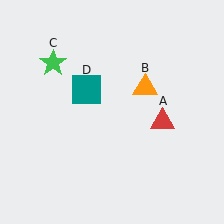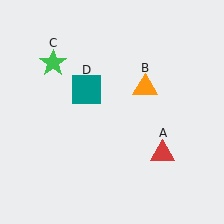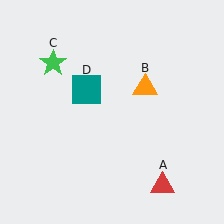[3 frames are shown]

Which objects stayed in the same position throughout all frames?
Orange triangle (object B) and green star (object C) and teal square (object D) remained stationary.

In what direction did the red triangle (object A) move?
The red triangle (object A) moved down.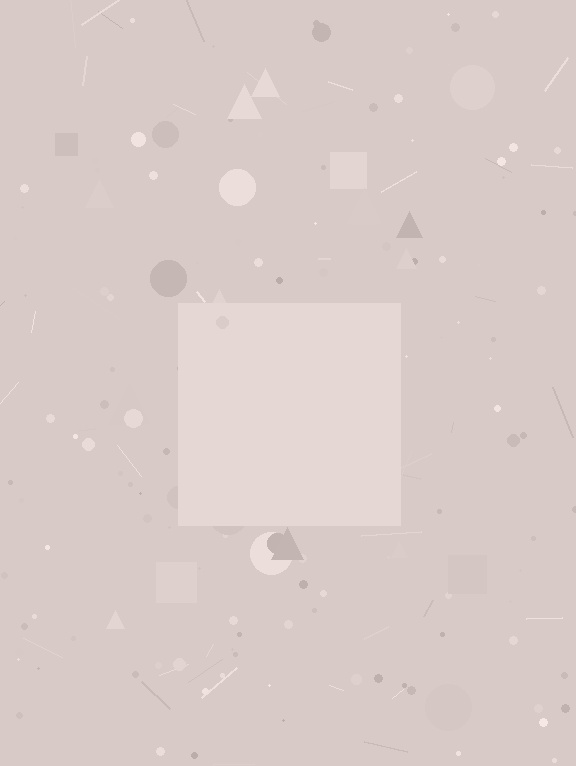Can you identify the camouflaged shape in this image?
The camouflaged shape is a square.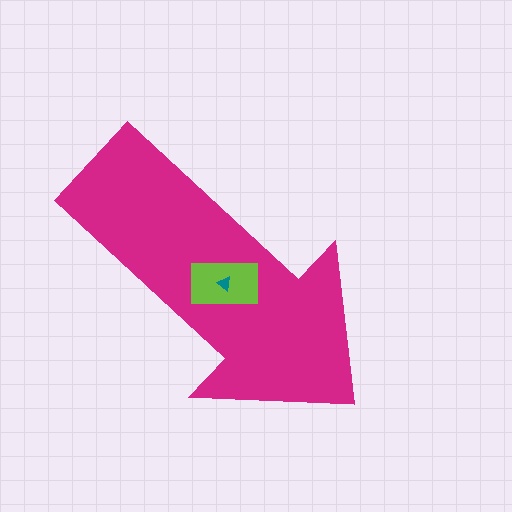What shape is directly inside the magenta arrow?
The lime rectangle.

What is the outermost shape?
The magenta arrow.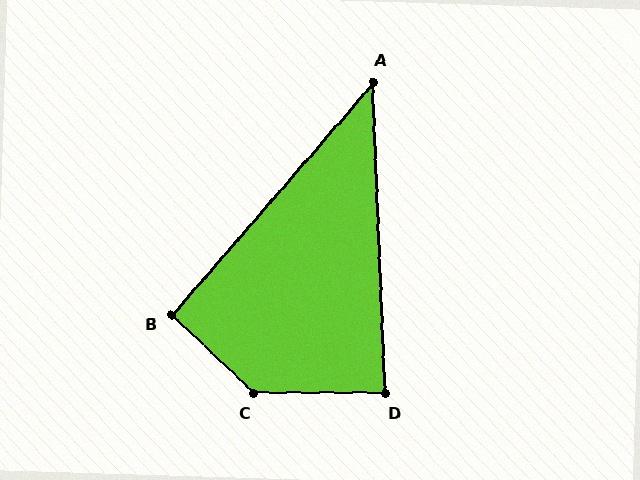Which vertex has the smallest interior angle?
A, at approximately 43 degrees.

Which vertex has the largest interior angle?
C, at approximately 137 degrees.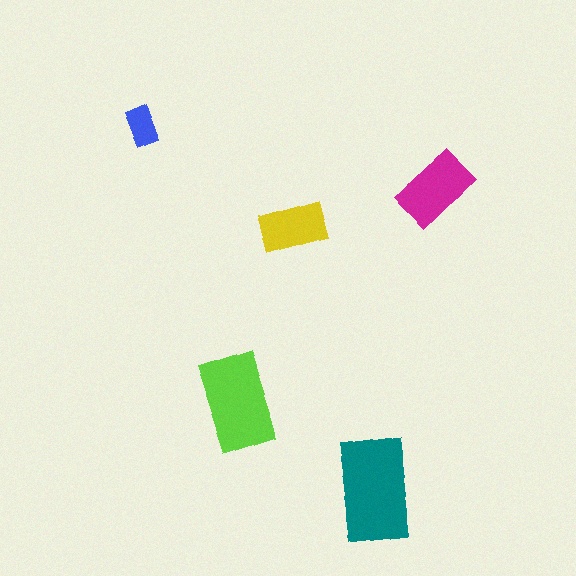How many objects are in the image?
There are 5 objects in the image.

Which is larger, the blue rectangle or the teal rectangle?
The teal one.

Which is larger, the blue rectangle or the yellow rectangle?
The yellow one.